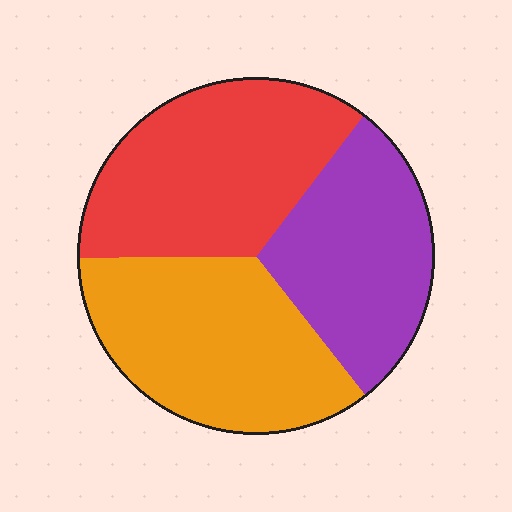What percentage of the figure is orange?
Orange takes up about one third (1/3) of the figure.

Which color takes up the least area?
Purple, at roughly 30%.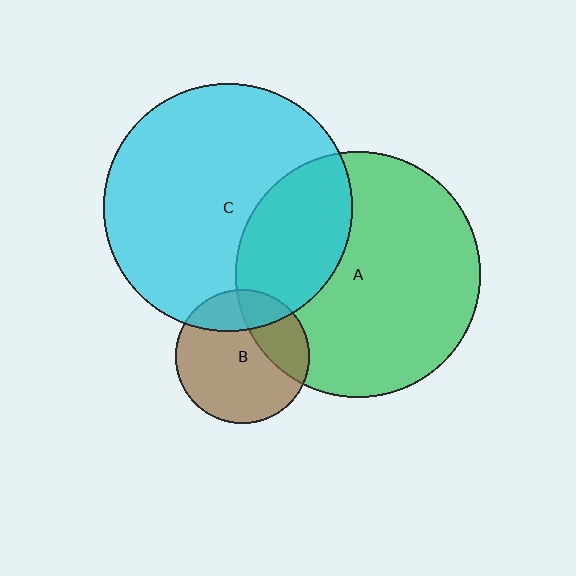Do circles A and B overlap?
Yes.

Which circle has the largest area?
Circle C (cyan).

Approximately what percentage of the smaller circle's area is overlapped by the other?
Approximately 30%.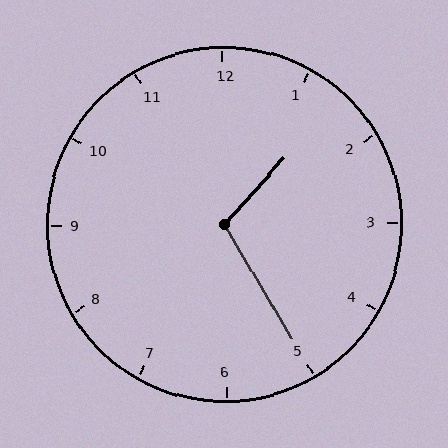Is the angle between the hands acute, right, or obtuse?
It is obtuse.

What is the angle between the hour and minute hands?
Approximately 108 degrees.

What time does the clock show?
1:25.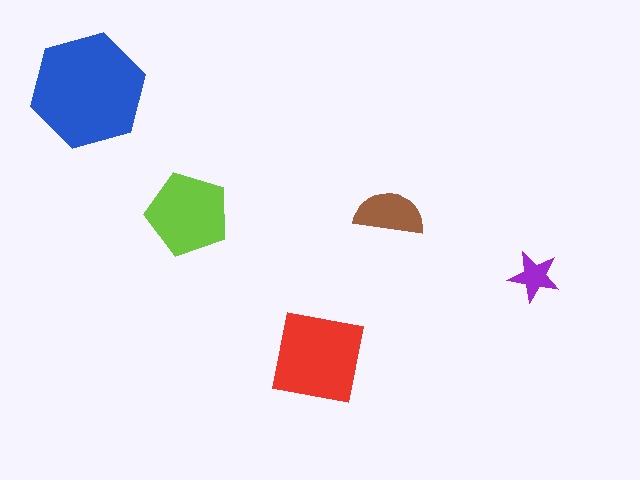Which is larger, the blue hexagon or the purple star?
The blue hexagon.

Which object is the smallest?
The purple star.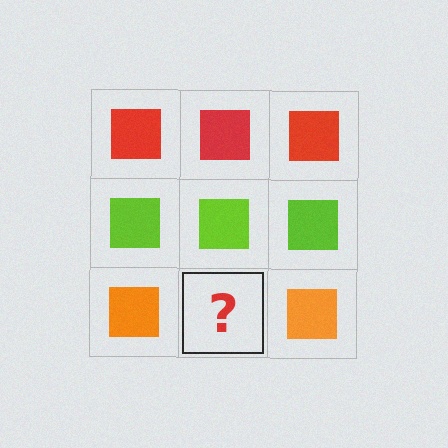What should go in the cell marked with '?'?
The missing cell should contain an orange square.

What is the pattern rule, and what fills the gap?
The rule is that each row has a consistent color. The gap should be filled with an orange square.